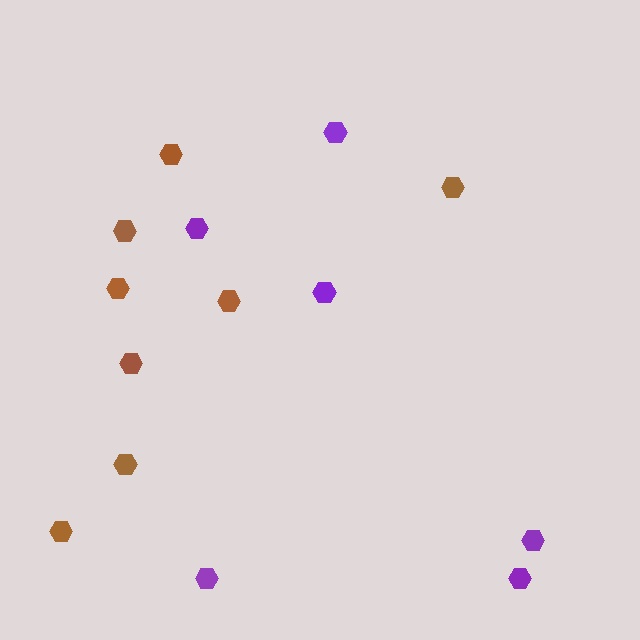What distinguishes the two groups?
There are 2 groups: one group of brown hexagons (8) and one group of purple hexagons (6).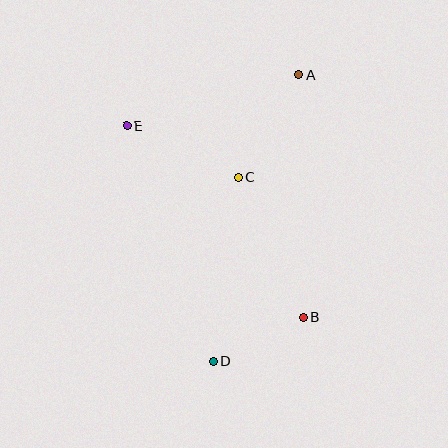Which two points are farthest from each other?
Points A and D are farthest from each other.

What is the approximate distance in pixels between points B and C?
The distance between B and C is approximately 154 pixels.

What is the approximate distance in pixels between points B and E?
The distance between B and E is approximately 260 pixels.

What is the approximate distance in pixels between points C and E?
The distance between C and E is approximately 122 pixels.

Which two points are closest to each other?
Points B and D are closest to each other.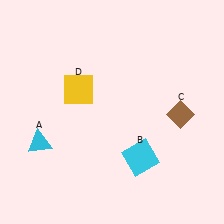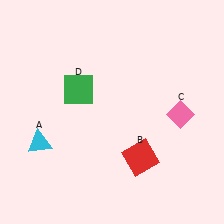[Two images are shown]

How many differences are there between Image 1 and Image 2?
There are 3 differences between the two images.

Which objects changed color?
B changed from cyan to red. C changed from brown to pink. D changed from yellow to green.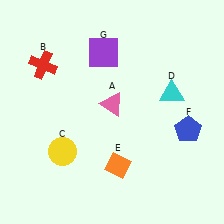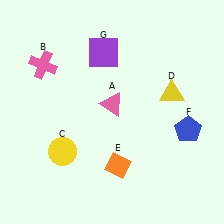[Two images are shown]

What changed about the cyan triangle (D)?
In Image 1, D is cyan. In Image 2, it changed to yellow.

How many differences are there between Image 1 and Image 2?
There are 2 differences between the two images.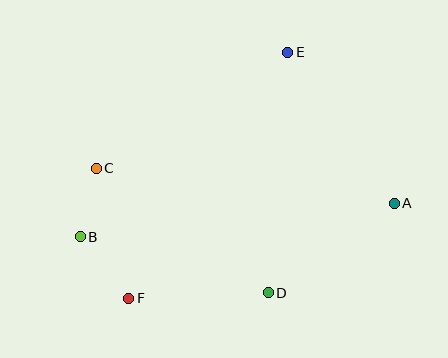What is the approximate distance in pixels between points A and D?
The distance between A and D is approximately 155 pixels.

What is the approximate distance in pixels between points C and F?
The distance between C and F is approximately 134 pixels.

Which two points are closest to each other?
Points B and C are closest to each other.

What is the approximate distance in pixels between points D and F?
The distance between D and F is approximately 139 pixels.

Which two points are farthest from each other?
Points A and B are farthest from each other.